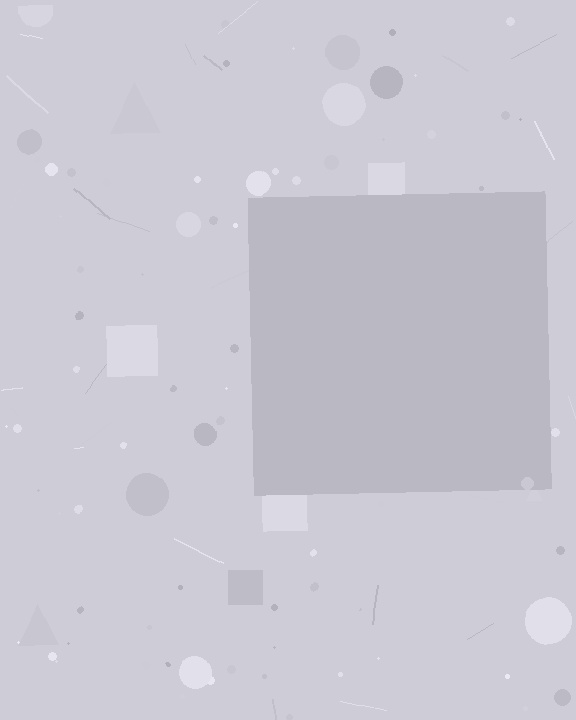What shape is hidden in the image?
A square is hidden in the image.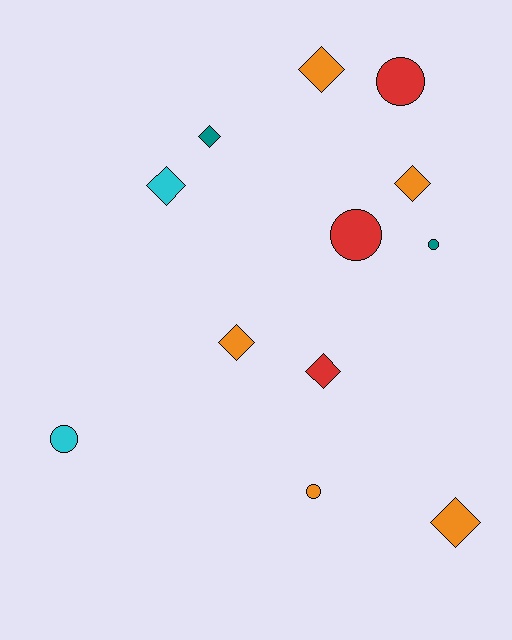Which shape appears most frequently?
Diamond, with 7 objects.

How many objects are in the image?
There are 12 objects.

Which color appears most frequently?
Orange, with 5 objects.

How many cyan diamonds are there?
There is 1 cyan diamond.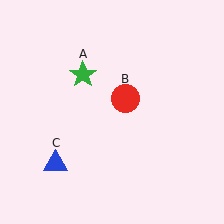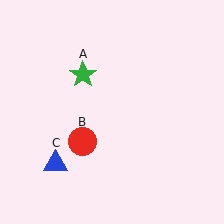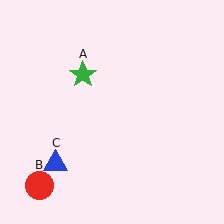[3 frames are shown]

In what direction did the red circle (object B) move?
The red circle (object B) moved down and to the left.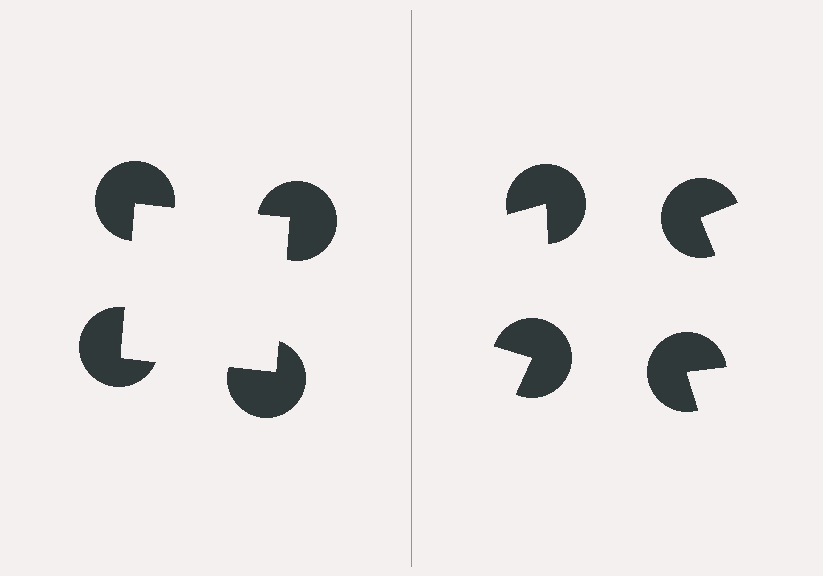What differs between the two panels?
The pac-man discs are positioned identically on both sides; only the wedge orientations differ. On the left they align to a square; on the right they are misaligned.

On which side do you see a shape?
An illusory square appears on the left side. On the right side the wedge cuts are rotated, so no coherent shape forms.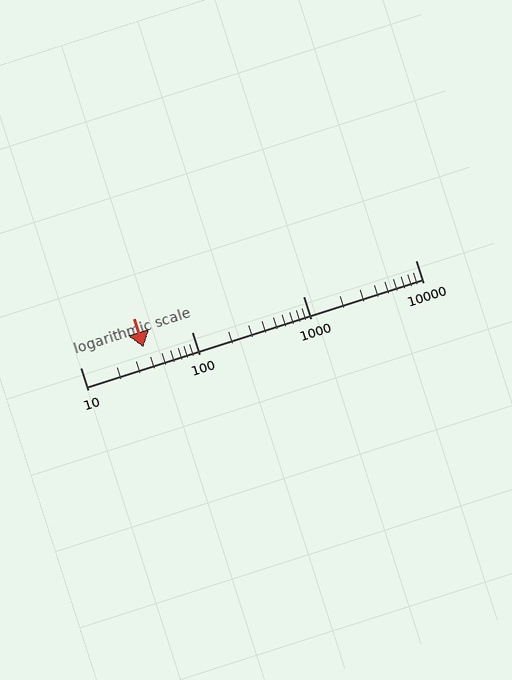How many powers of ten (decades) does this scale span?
The scale spans 3 decades, from 10 to 10000.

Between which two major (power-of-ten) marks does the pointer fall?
The pointer is between 10 and 100.